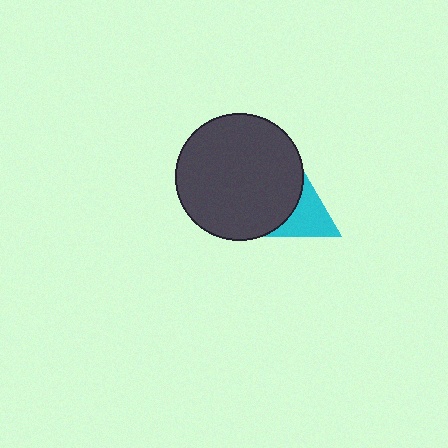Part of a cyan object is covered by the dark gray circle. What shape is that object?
It is a triangle.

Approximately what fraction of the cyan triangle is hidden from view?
Roughly 61% of the cyan triangle is hidden behind the dark gray circle.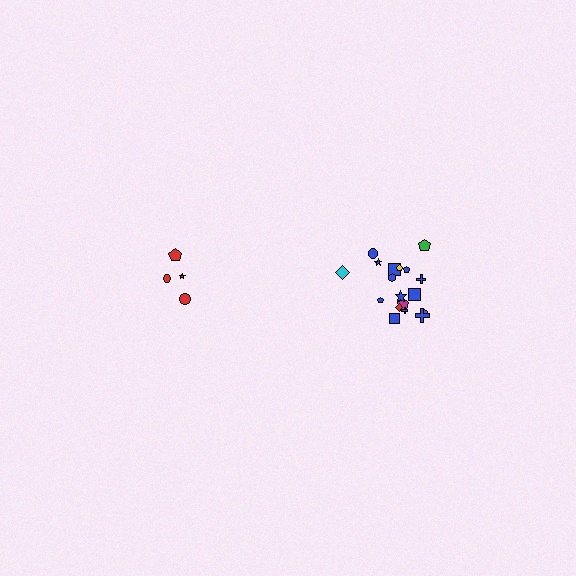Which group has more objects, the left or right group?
The right group.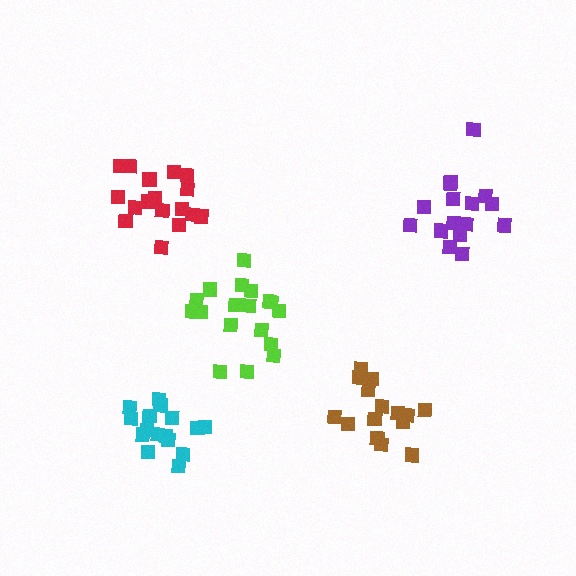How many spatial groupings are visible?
There are 5 spatial groupings.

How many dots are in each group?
Group 1: 18 dots, Group 2: 18 dots, Group 3: 16 dots, Group 4: 15 dots, Group 5: 16 dots (83 total).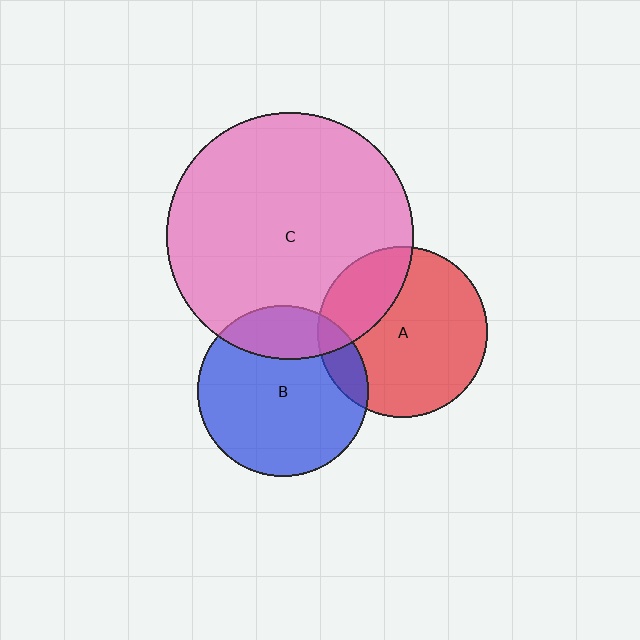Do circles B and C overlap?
Yes.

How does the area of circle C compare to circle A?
Approximately 2.1 times.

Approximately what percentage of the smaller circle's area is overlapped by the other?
Approximately 20%.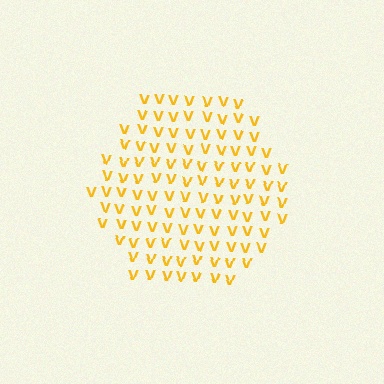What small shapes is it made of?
It is made of small letter V's.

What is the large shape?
The large shape is a hexagon.